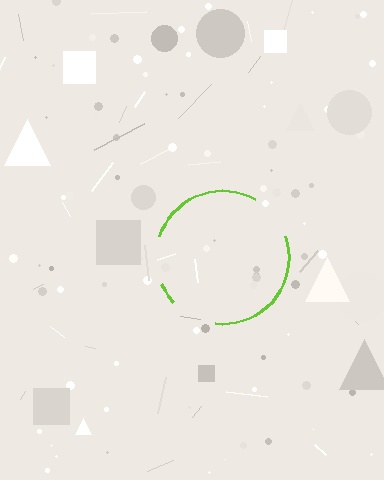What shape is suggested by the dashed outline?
The dashed outline suggests a circle.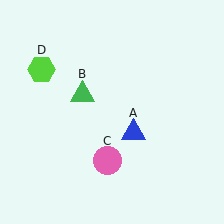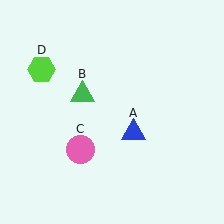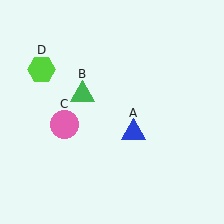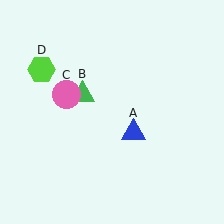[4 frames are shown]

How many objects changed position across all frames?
1 object changed position: pink circle (object C).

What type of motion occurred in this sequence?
The pink circle (object C) rotated clockwise around the center of the scene.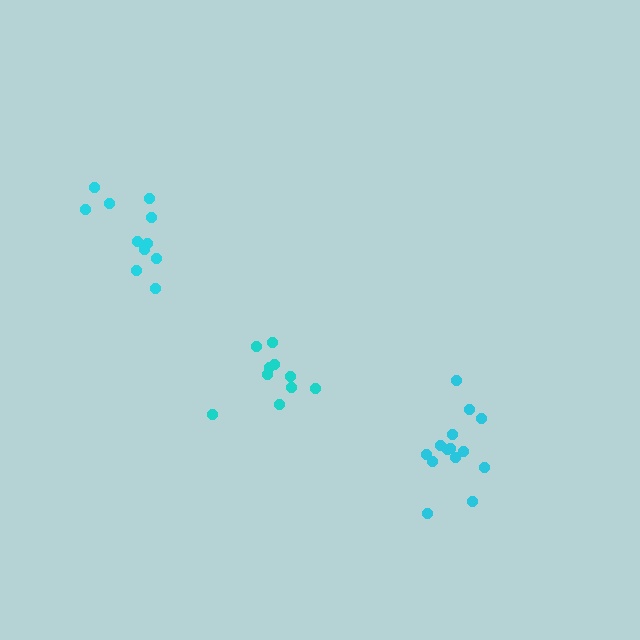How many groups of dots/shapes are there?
There are 3 groups.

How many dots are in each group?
Group 1: 10 dots, Group 2: 11 dots, Group 3: 14 dots (35 total).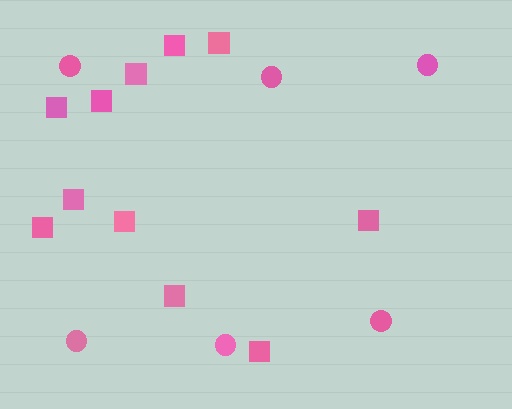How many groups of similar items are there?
There are 2 groups: one group of squares (11) and one group of circles (6).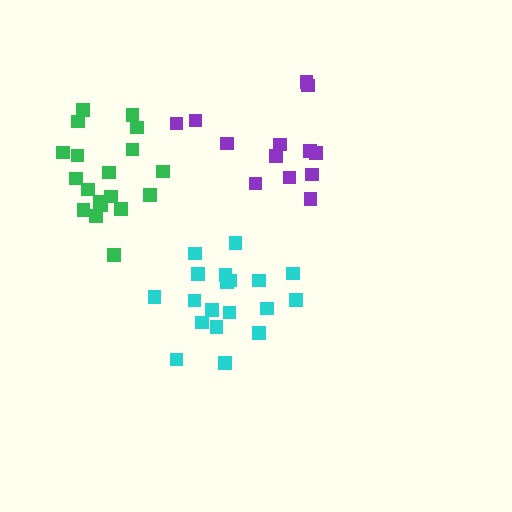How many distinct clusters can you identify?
There are 3 distinct clusters.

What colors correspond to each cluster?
The clusters are colored: purple, cyan, green.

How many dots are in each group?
Group 1: 13 dots, Group 2: 19 dots, Group 3: 19 dots (51 total).